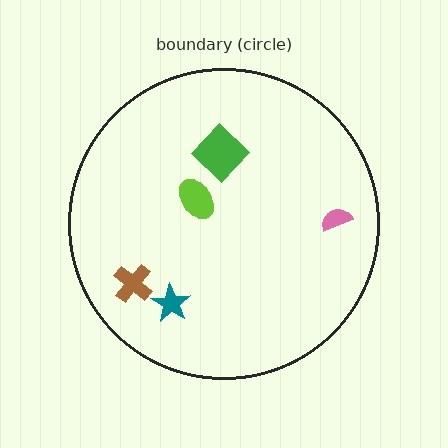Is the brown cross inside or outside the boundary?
Inside.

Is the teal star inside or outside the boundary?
Inside.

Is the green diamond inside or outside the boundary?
Inside.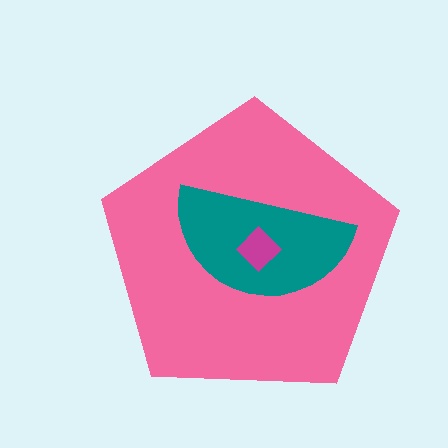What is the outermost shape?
The pink pentagon.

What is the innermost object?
The magenta diamond.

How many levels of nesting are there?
3.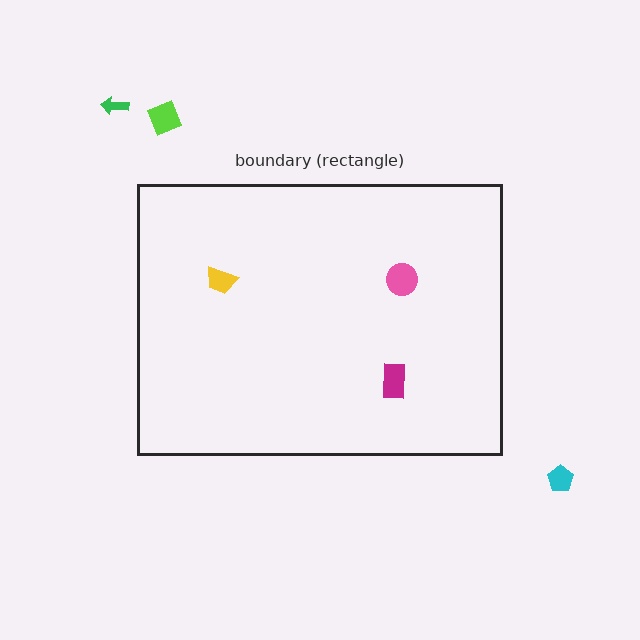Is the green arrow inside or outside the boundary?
Outside.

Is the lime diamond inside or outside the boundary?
Outside.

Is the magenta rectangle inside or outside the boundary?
Inside.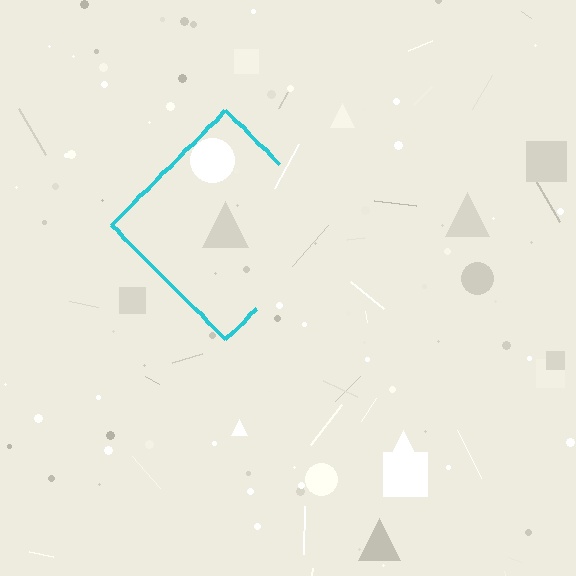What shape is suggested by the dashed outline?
The dashed outline suggests a diamond.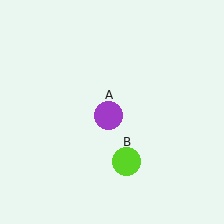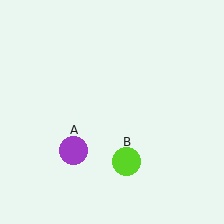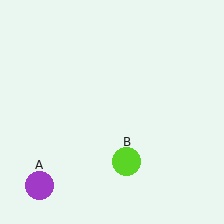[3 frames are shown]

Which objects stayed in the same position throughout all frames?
Lime circle (object B) remained stationary.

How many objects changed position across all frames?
1 object changed position: purple circle (object A).